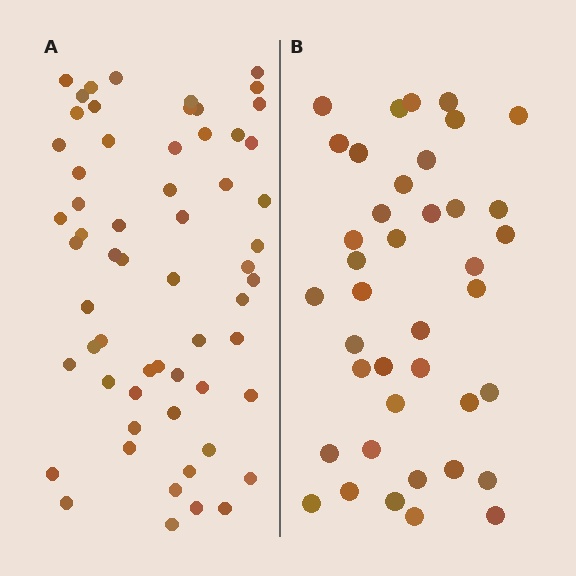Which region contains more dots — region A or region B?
Region A (the left region) has more dots.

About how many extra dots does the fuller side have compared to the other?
Region A has approximately 20 more dots than region B.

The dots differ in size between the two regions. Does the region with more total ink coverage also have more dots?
No. Region B has more total ink coverage because its dots are larger, but region A actually contains more individual dots. Total area can be misleading — the number of items is what matters here.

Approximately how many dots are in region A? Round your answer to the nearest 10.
About 60 dots.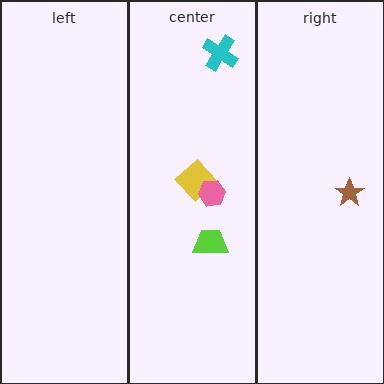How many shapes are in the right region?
1.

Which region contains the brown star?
The right region.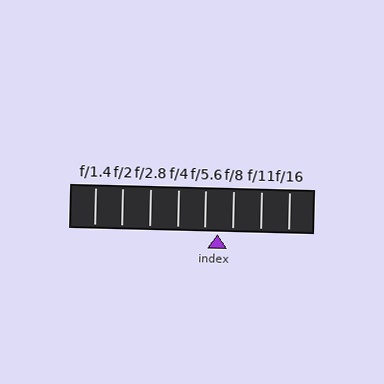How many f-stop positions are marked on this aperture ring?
There are 8 f-stop positions marked.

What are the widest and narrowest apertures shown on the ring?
The widest aperture shown is f/1.4 and the narrowest is f/16.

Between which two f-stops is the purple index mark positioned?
The index mark is between f/5.6 and f/8.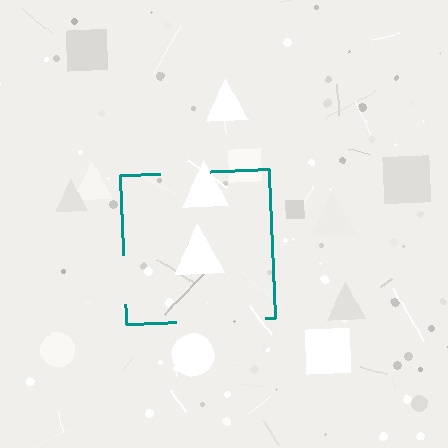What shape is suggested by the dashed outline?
The dashed outline suggests a square.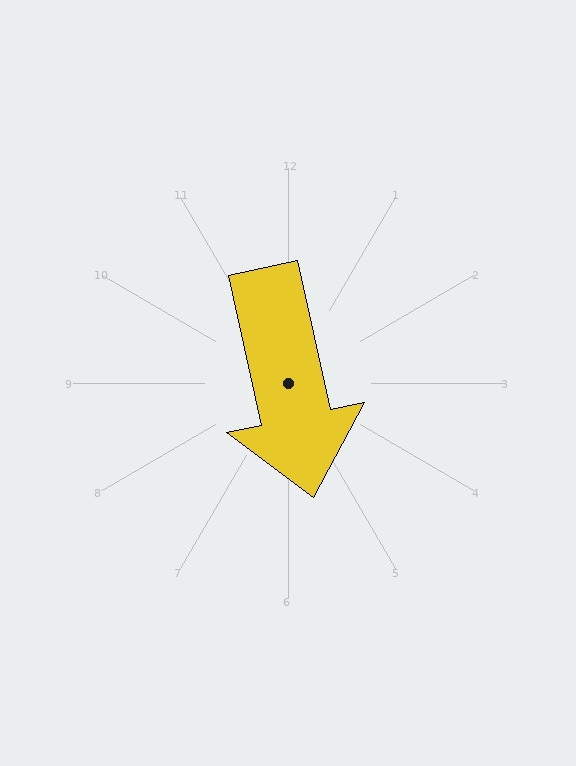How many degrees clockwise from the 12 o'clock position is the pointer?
Approximately 168 degrees.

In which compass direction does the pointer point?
South.